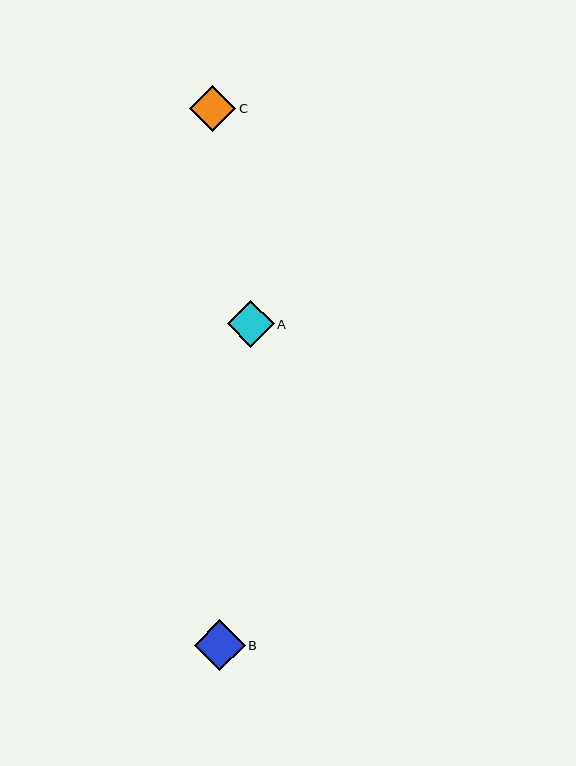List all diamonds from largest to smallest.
From largest to smallest: B, A, C.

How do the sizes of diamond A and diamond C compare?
Diamond A and diamond C are approximately the same size.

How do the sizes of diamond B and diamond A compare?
Diamond B and diamond A are approximately the same size.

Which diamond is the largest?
Diamond B is the largest with a size of approximately 51 pixels.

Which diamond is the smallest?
Diamond C is the smallest with a size of approximately 46 pixels.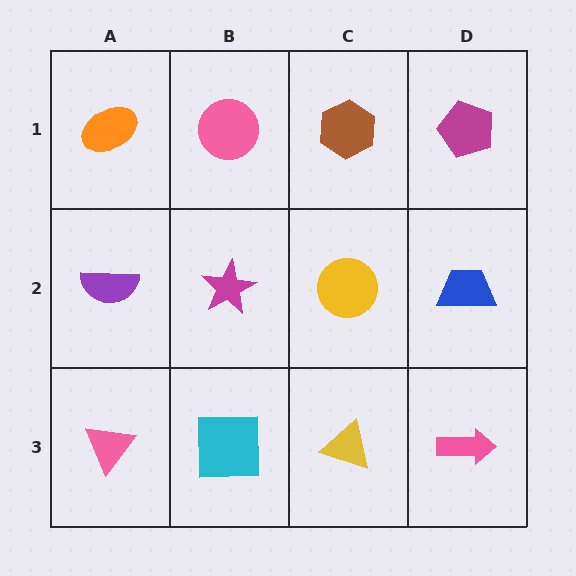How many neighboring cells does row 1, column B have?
3.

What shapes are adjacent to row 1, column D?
A blue trapezoid (row 2, column D), a brown hexagon (row 1, column C).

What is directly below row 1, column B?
A magenta star.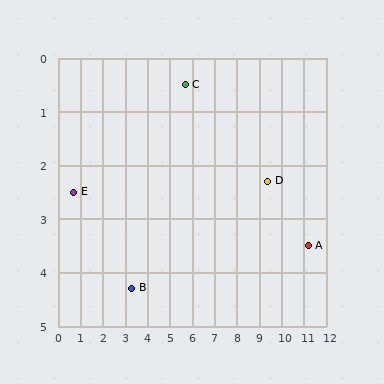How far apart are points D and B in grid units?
Points D and B are about 6.4 grid units apart.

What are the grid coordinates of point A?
Point A is at approximately (11.2, 3.5).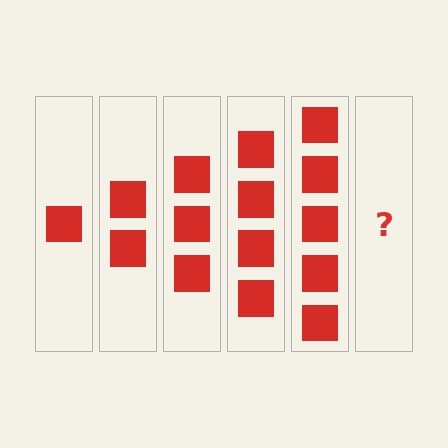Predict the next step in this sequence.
The next step is 6 squares.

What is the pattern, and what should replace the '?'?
The pattern is that each step adds one more square. The '?' should be 6 squares.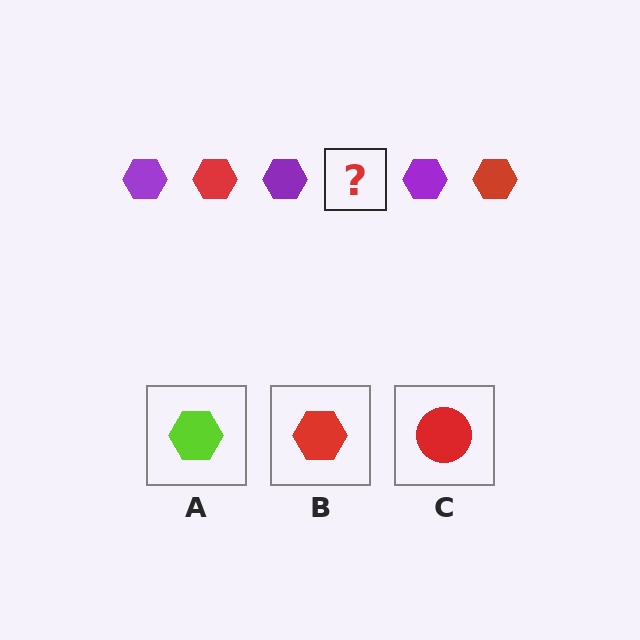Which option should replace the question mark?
Option B.